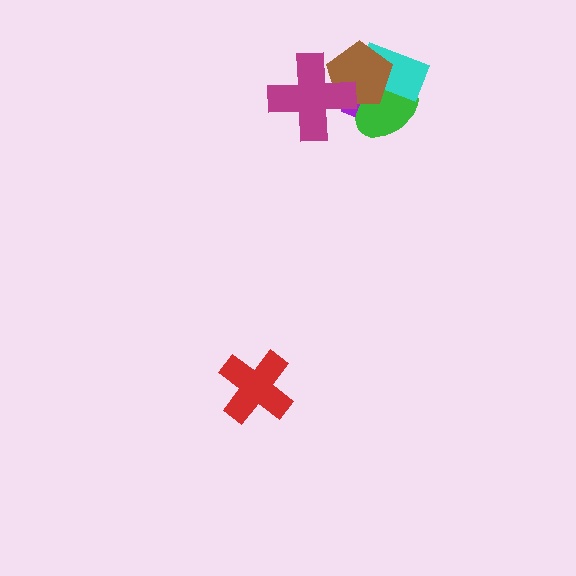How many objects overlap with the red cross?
0 objects overlap with the red cross.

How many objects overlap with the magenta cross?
2 objects overlap with the magenta cross.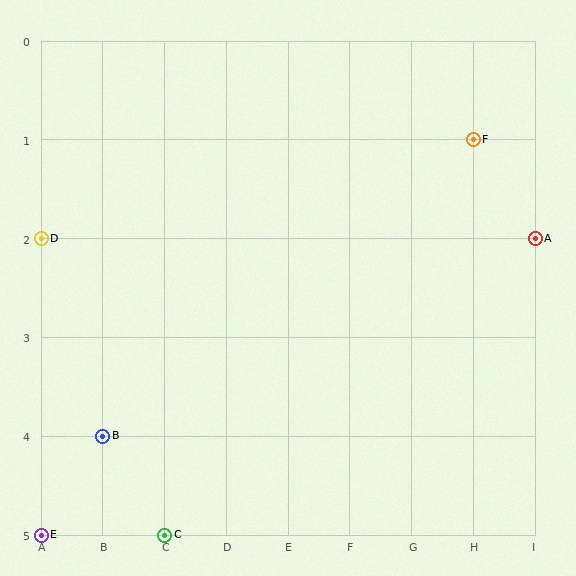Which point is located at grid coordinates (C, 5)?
Point C is at (C, 5).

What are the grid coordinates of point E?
Point E is at grid coordinates (A, 5).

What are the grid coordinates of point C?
Point C is at grid coordinates (C, 5).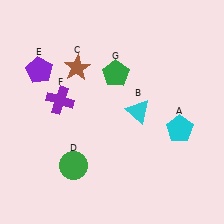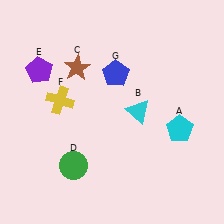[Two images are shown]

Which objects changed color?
F changed from purple to yellow. G changed from green to blue.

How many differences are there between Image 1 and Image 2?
There are 2 differences between the two images.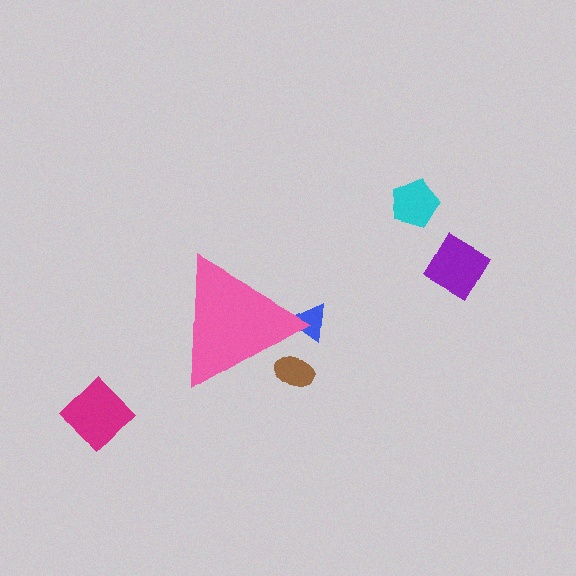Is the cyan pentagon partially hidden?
No, the cyan pentagon is fully visible.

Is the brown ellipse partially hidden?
Yes, the brown ellipse is partially hidden behind the pink triangle.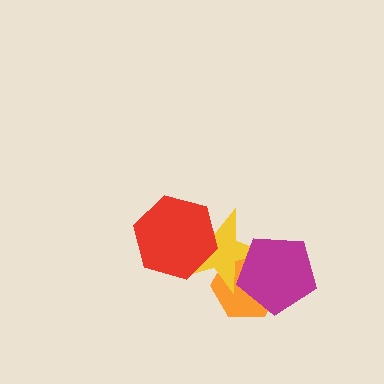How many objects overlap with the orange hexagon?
2 objects overlap with the orange hexagon.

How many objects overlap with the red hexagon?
1 object overlaps with the red hexagon.